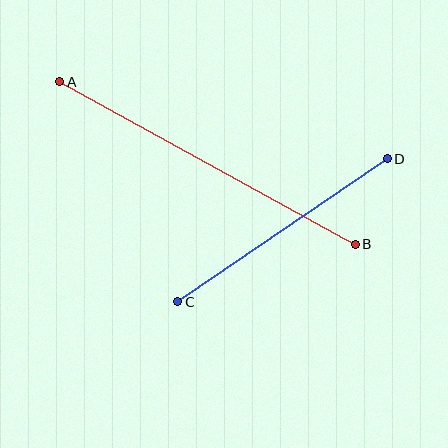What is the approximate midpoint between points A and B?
The midpoint is at approximately (208, 163) pixels.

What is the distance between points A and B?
The distance is approximately 338 pixels.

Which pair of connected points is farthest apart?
Points A and B are farthest apart.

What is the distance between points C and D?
The distance is approximately 254 pixels.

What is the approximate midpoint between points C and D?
The midpoint is at approximately (282, 230) pixels.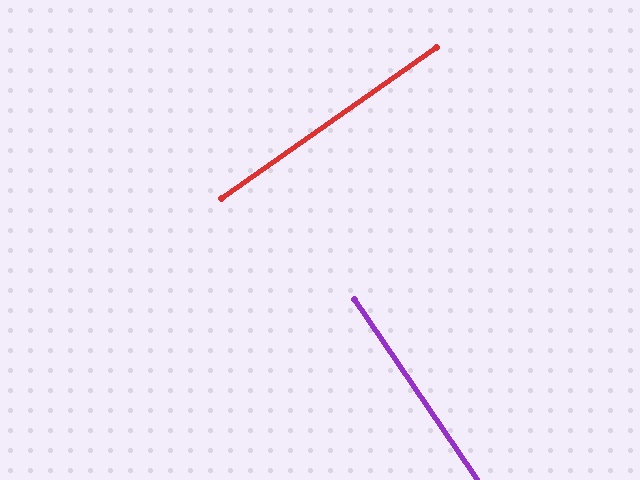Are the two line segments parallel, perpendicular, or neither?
Perpendicular — they meet at approximately 89°.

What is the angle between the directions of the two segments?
Approximately 89 degrees.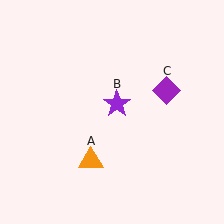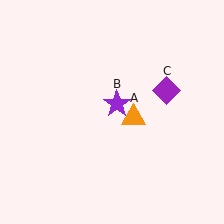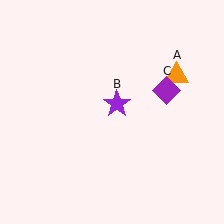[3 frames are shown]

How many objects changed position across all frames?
1 object changed position: orange triangle (object A).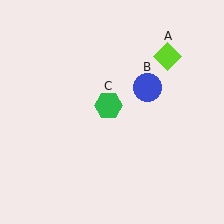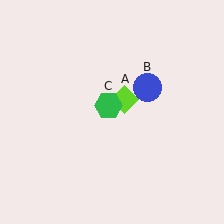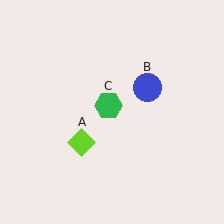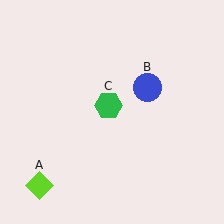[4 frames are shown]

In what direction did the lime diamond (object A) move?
The lime diamond (object A) moved down and to the left.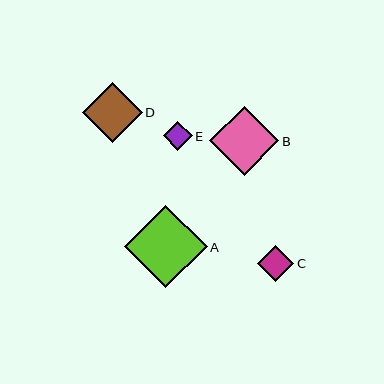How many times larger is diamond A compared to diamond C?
Diamond A is approximately 2.3 times the size of diamond C.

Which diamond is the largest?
Diamond A is the largest with a size of approximately 82 pixels.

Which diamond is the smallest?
Diamond E is the smallest with a size of approximately 29 pixels.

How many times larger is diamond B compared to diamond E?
Diamond B is approximately 2.4 times the size of diamond E.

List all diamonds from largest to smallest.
From largest to smallest: A, B, D, C, E.